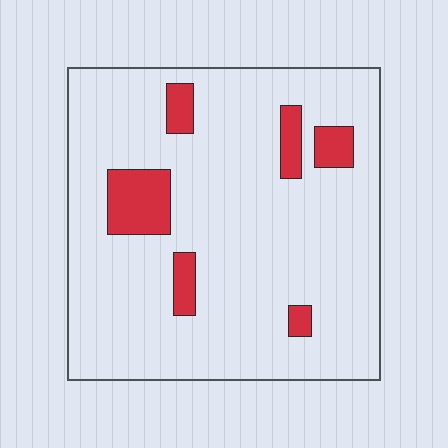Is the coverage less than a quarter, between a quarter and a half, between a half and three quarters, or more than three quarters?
Less than a quarter.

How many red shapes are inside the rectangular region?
6.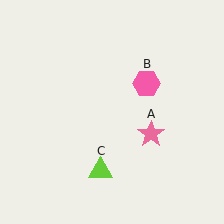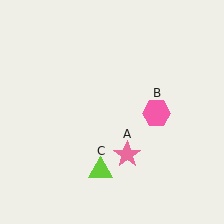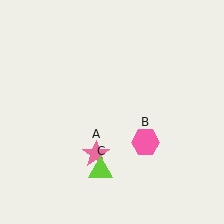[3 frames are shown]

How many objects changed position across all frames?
2 objects changed position: pink star (object A), pink hexagon (object B).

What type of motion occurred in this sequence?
The pink star (object A), pink hexagon (object B) rotated clockwise around the center of the scene.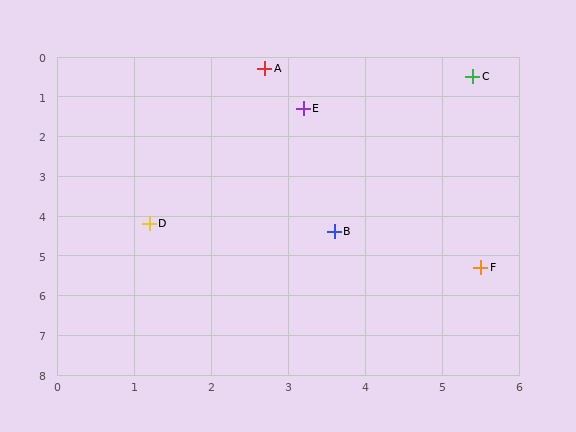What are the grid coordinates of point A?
Point A is at approximately (2.7, 0.3).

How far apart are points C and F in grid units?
Points C and F are about 4.8 grid units apart.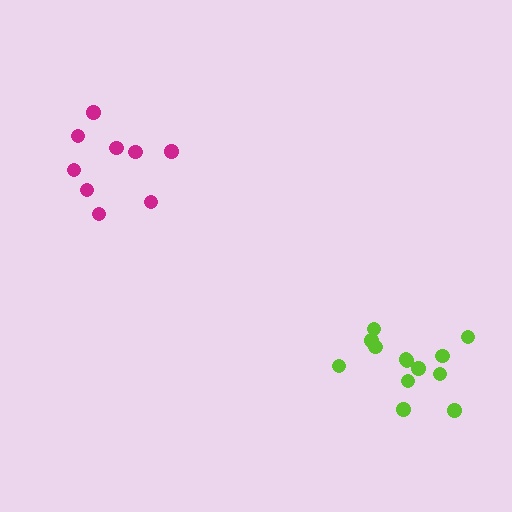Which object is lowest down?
The lime cluster is bottommost.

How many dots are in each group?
Group 1: 9 dots, Group 2: 13 dots (22 total).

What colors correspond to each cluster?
The clusters are colored: magenta, lime.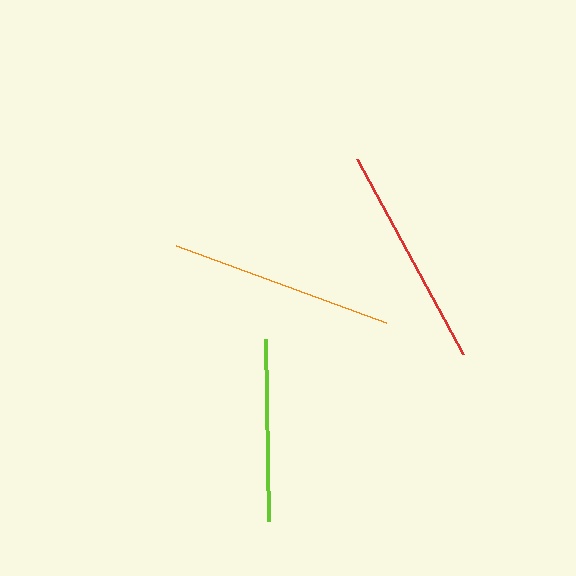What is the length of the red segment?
The red segment is approximately 222 pixels long.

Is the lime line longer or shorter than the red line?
The red line is longer than the lime line.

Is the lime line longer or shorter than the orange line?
The orange line is longer than the lime line.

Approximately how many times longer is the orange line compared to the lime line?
The orange line is approximately 1.2 times the length of the lime line.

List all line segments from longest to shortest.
From longest to shortest: orange, red, lime.